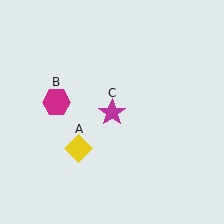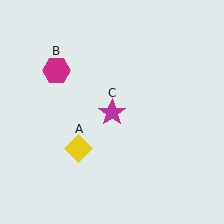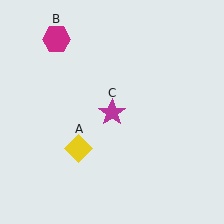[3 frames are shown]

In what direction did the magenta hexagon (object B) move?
The magenta hexagon (object B) moved up.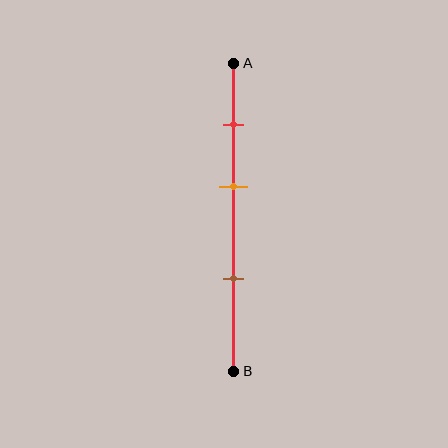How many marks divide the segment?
There are 3 marks dividing the segment.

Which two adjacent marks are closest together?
The red and orange marks are the closest adjacent pair.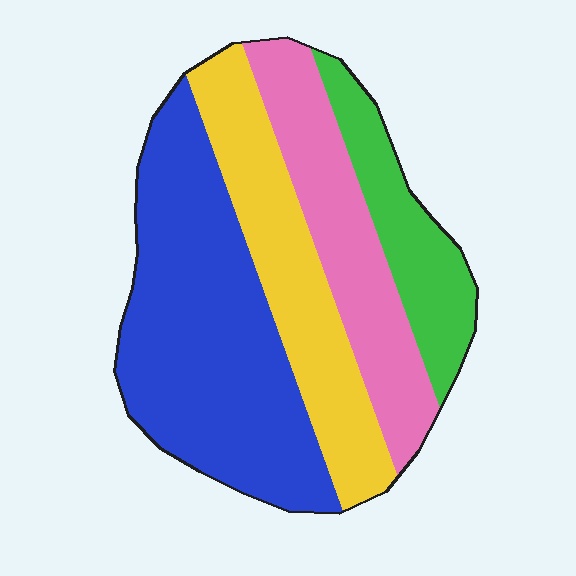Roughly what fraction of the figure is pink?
Pink covers 21% of the figure.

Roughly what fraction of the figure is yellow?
Yellow covers about 25% of the figure.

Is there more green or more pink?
Pink.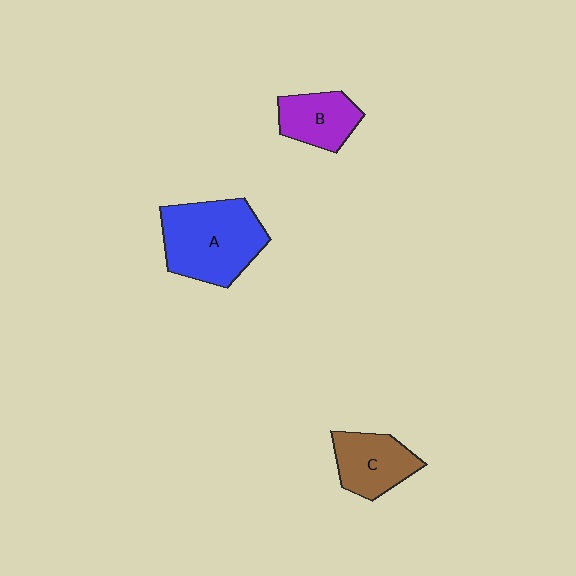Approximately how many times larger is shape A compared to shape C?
Approximately 1.7 times.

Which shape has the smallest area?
Shape B (purple).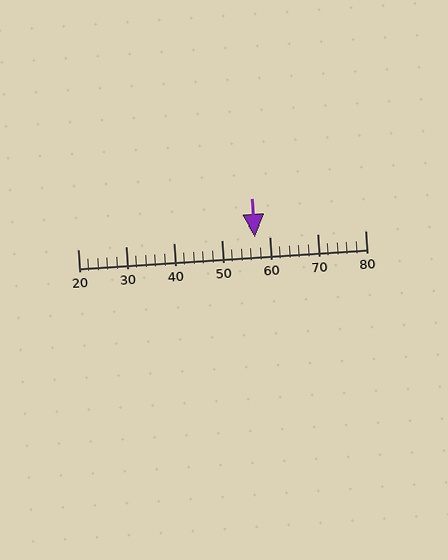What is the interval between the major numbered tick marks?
The major tick marks are spaced 10 units apart.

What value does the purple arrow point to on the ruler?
The purple arrow points to approximately 57.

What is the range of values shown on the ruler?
The ruler shows values from 20 to 80.